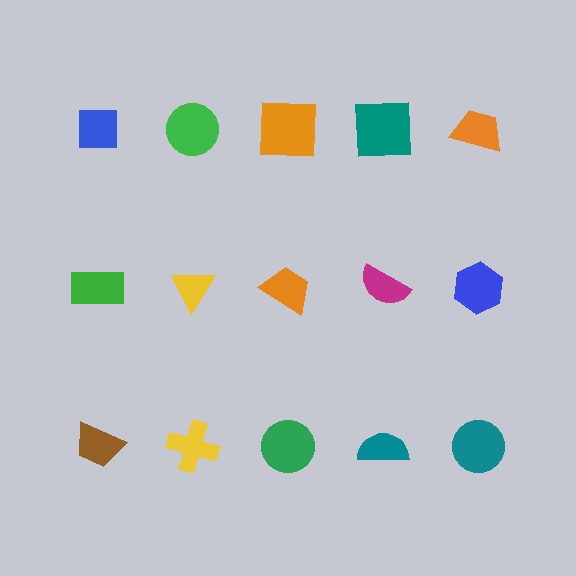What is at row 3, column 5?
A teal circle.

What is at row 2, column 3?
An orange trapezoid.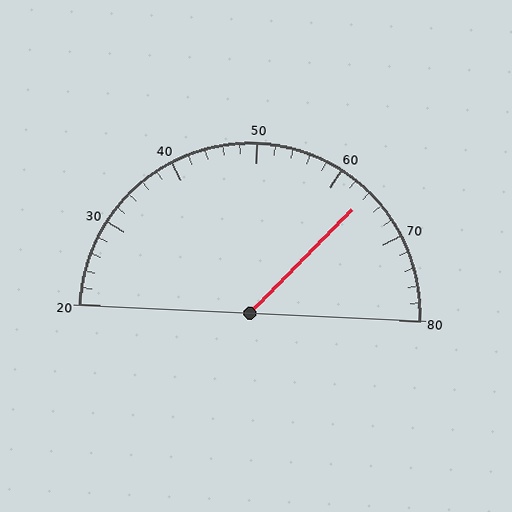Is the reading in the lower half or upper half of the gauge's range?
The reading is in the upper half of the range (20 to 80).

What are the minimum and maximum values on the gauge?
The gauge ranges from 20 to 80.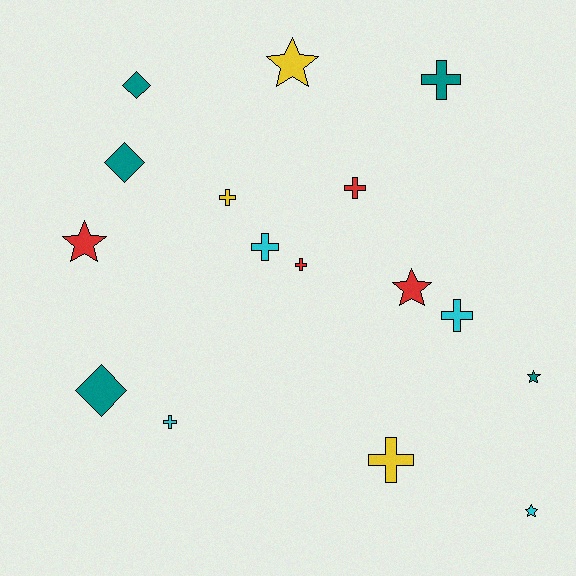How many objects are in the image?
There are 16 objects.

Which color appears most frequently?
Teal, with 5 objects.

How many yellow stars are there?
There is 1 yellow star.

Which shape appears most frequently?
Cross, with 8 objects.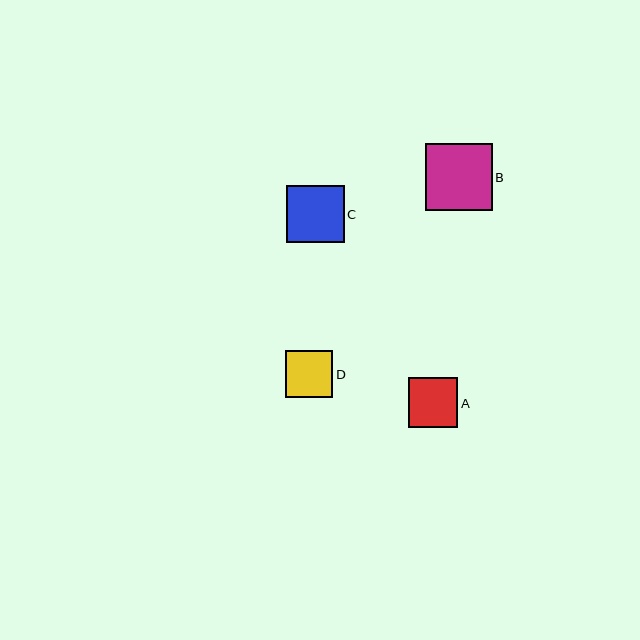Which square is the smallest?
Square D is the smallest with a size of approximately 47 pixels.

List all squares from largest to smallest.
From largest to smallest: B, C, A, D.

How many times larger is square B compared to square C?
Square B is approximately 1.2 times the size of square C.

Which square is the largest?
Square B is the largest with a size of approximately 67 pixels.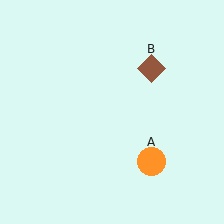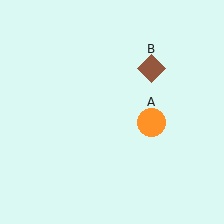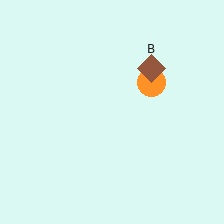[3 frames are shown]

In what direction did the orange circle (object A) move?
The orange circle (object A) moved up.